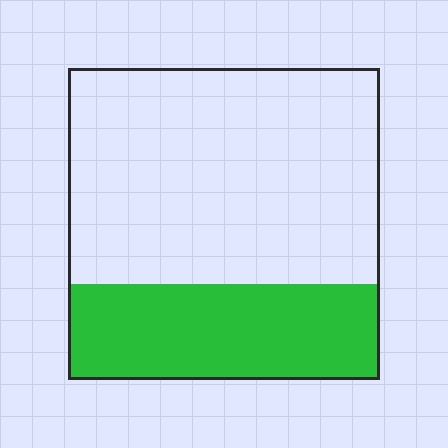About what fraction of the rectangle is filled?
About one third (1/3).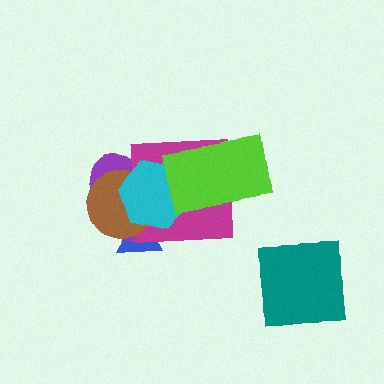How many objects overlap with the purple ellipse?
4 objects overlap with the purple ellipse.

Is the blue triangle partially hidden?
Yes, it is partially covered by another shape.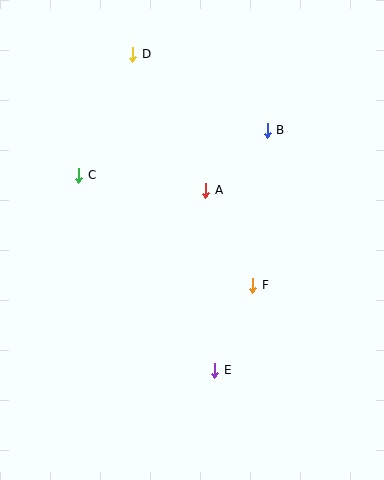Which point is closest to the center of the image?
Point A at (206, 190) is closest to the center.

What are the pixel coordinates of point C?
Point C is at (79, 175).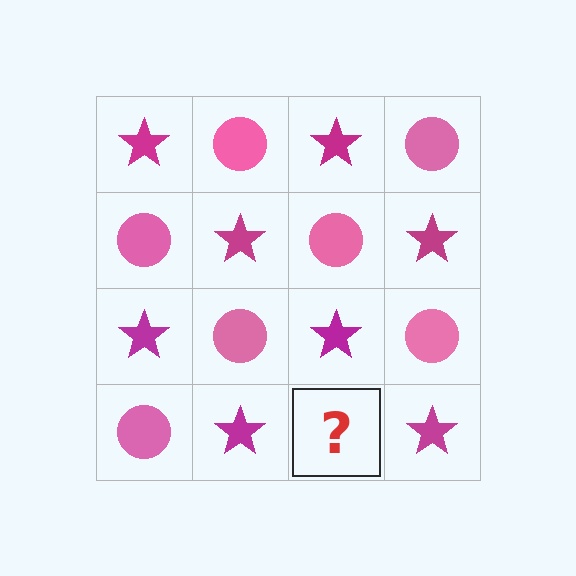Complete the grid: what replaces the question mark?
The question mark should be replaced with a pink circle.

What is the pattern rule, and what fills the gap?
The rule is that it alternates magenta star and pink circle in a checkerboard pattern. The gap should be filled with a pink circle.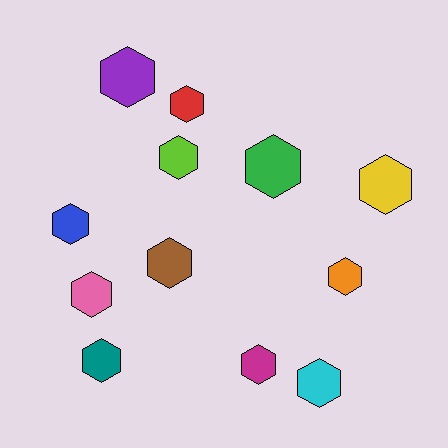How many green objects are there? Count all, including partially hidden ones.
There is 1 green object.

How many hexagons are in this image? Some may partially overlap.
There are 12 hexagons.